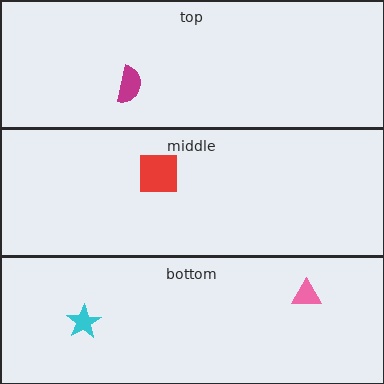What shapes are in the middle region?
The red square.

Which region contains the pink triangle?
The bottom region.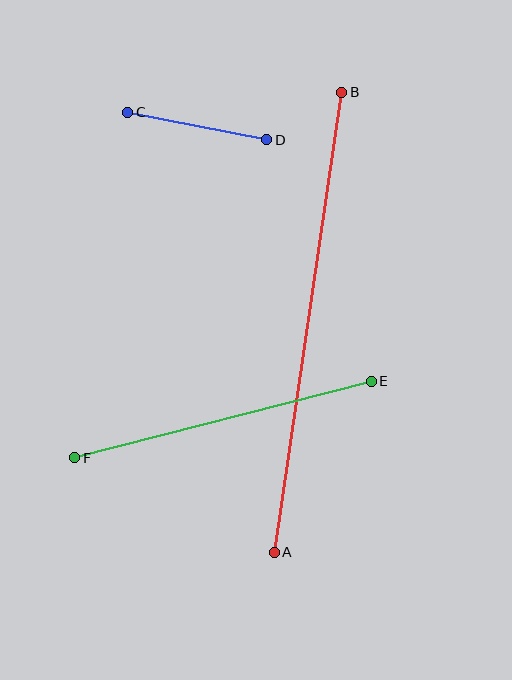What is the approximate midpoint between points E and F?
The midpoint is at approximately (223, 420) pixels.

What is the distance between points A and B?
The distance is approximately 465 pixels.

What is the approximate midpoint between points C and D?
The midpoint is at approximately (197, 126) pixels.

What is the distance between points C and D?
The distance is approximately 142 pixels.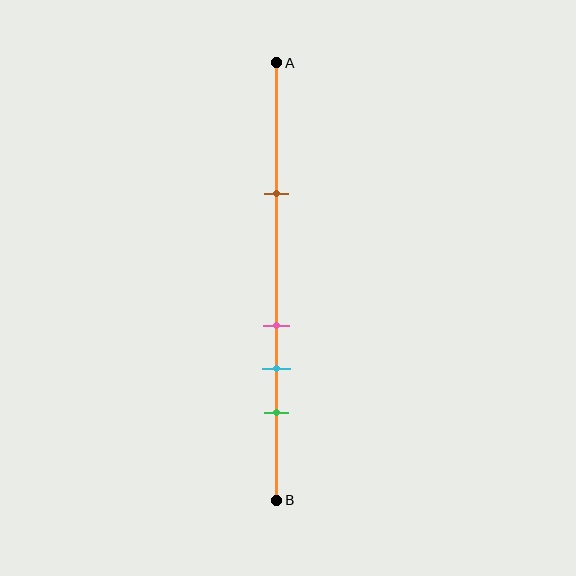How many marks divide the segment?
There are 4 marks dividing the segment.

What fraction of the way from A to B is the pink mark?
The pink mark is approximately 60% (0.6) of the way from A to B.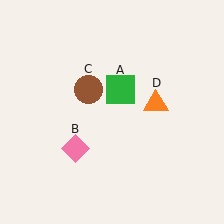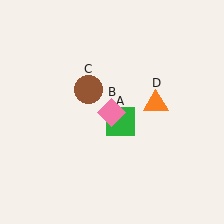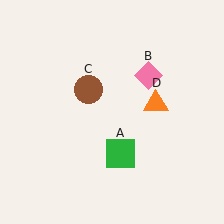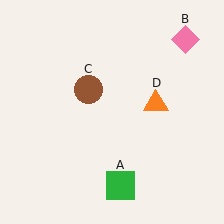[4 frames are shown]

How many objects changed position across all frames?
2 objects changed position: green square (object A), pink diamond (object B).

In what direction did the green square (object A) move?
The green square (object A) moved down.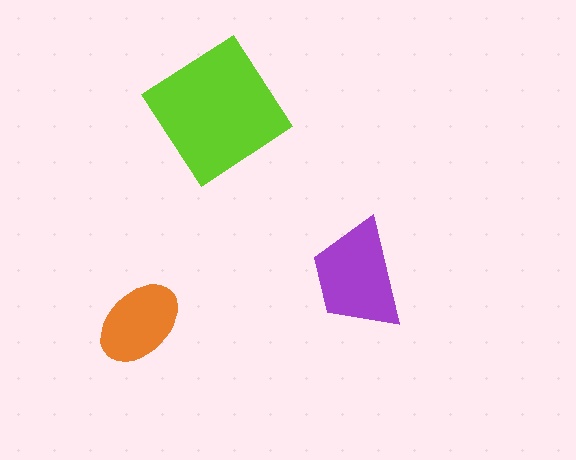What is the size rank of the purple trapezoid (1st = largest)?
2nd.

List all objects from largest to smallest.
The lime diamond, the purple trapezoid, the orange ellipse.